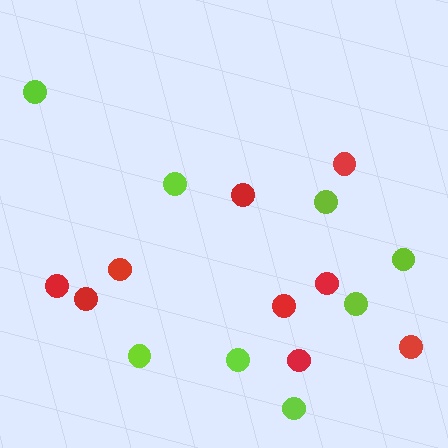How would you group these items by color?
There are 2 groups: one group of red circles (9) and one group of lime circles (8).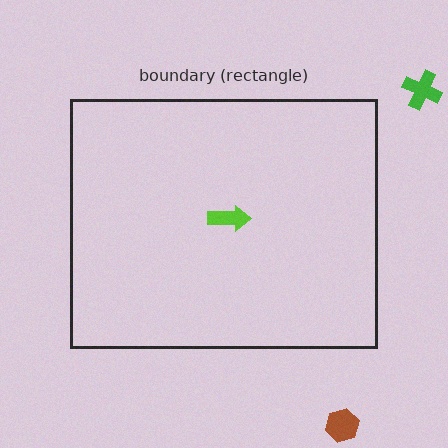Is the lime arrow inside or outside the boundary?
Inside.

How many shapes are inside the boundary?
1 inside, 2 outside.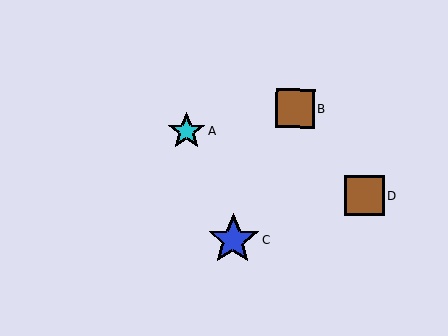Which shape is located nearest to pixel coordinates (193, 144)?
The cyan star (labeled A) at (187, 131) is nearest to that location.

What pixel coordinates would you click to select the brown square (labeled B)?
Click at (295, 108) to select the brown square B.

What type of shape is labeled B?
Shape B is a brown square.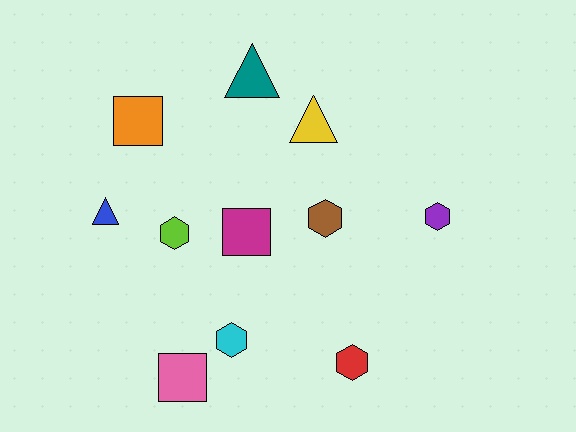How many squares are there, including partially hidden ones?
There are 3 squares.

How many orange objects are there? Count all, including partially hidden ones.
There is 1 orange object.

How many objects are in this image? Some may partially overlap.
There are 11 objects.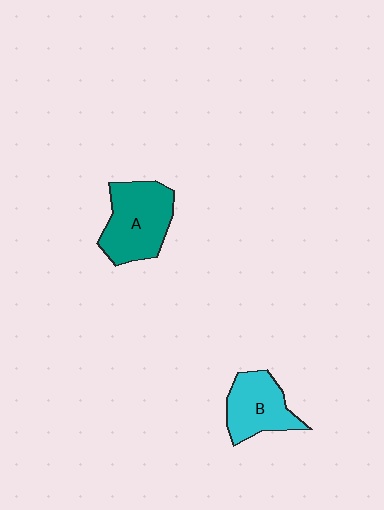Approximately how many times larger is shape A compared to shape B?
Approximately 1.3 times.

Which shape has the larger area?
Shape A (teal).